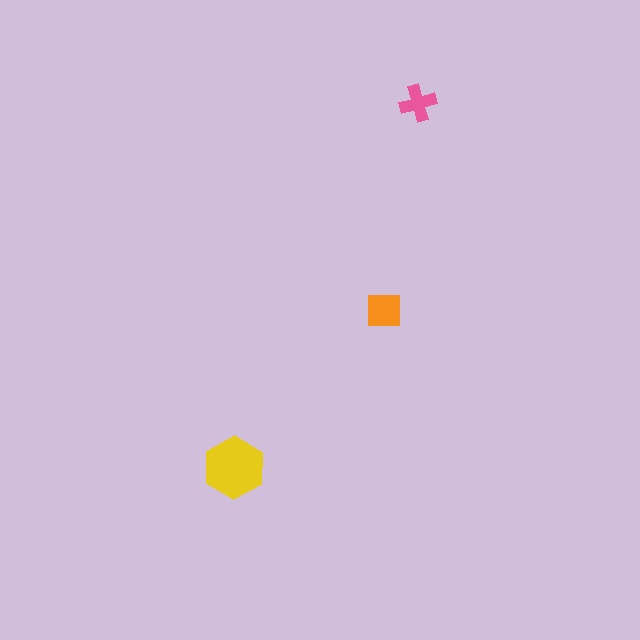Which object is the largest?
The yellow hexagon.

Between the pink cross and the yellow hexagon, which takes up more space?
The yellow hexagon.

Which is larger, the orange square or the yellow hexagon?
The yellow hexagon.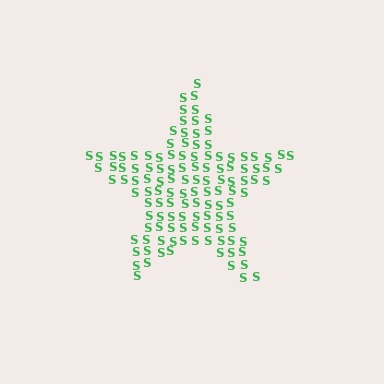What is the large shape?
The large shape is a star.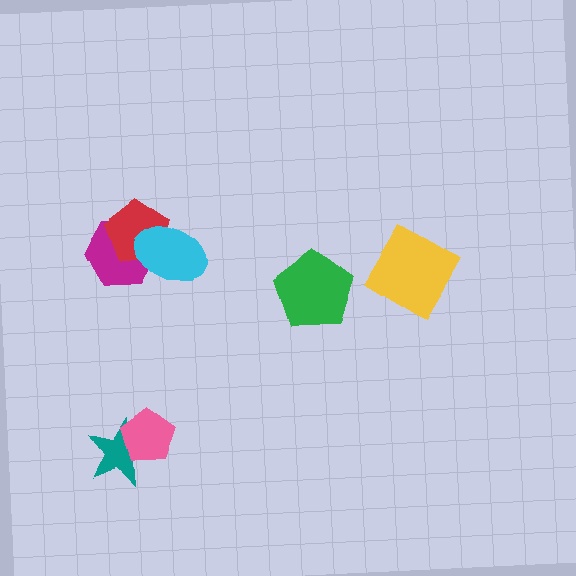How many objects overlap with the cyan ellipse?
2 objects overlap with the cyan ellipse.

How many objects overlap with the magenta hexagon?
2 objects overlap with the magenta hexagon.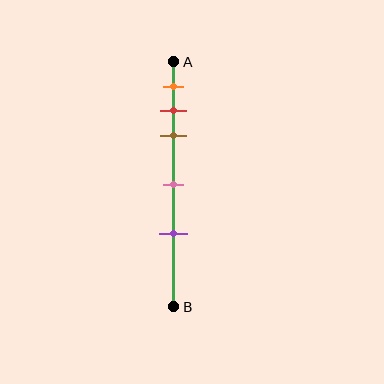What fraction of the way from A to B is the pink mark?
The pink mark is approximately 50% (0.5) of the way from A to B.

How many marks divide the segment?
There are 5 marks dividing the segment.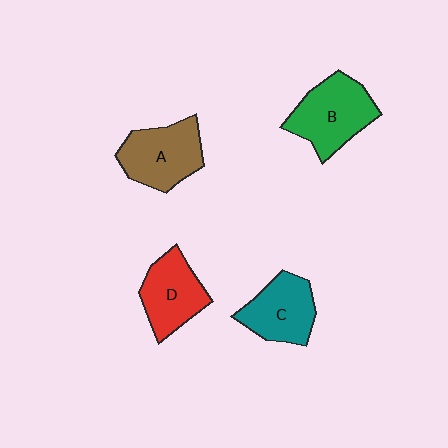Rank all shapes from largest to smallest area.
From largest to smallest: B (green), A (brown), D (red), C (teal).